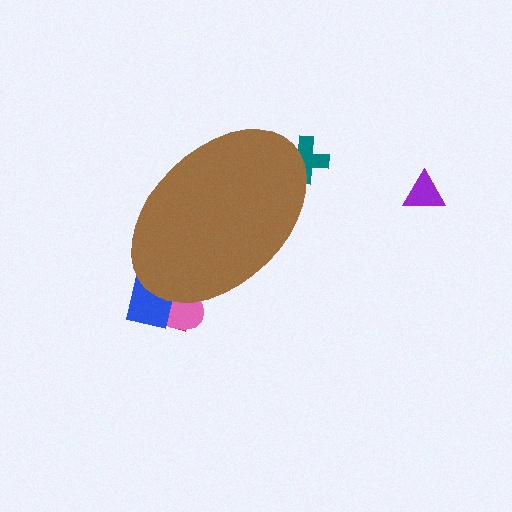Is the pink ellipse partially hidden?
Yes, the pink ellipse is partially hidden behind the brown ellipse.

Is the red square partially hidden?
Yes, the red square is partially hidden behind the brown ellipse.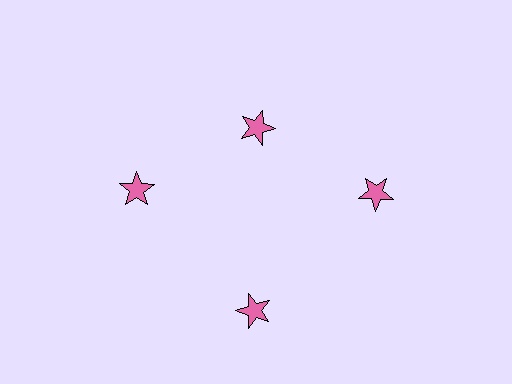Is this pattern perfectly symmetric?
No. The 4 pink stars are arranged in a ring, but one element near the 12 o'clock position is pulled inward toward the center, breaking the 4-fold rotational symmetry.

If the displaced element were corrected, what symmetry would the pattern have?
It would have 4-fold rotational symmetry — the pattern would map onto itself every 90 degrees.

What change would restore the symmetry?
The symmetry would be restored by moving it outward, back onto the ring so that all 4 stars sit at equal angles and equal distance from the center.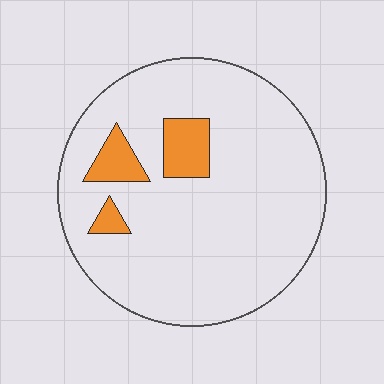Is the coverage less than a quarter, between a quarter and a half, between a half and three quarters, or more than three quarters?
Less than a quarter.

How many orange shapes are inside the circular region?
3.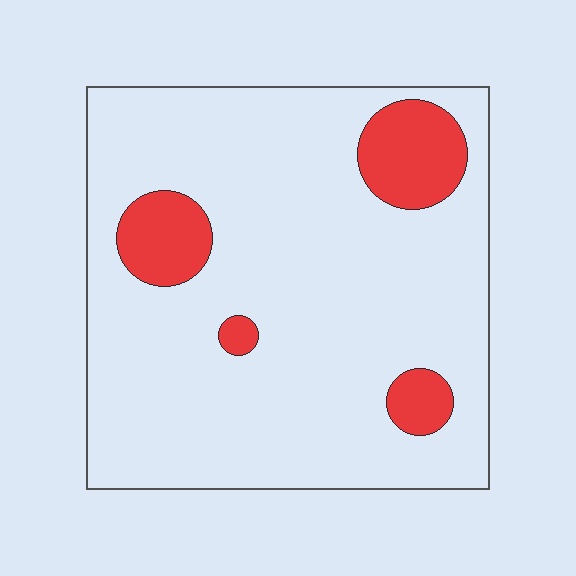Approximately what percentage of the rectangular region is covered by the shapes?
Approximately 15%.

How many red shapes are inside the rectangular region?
4.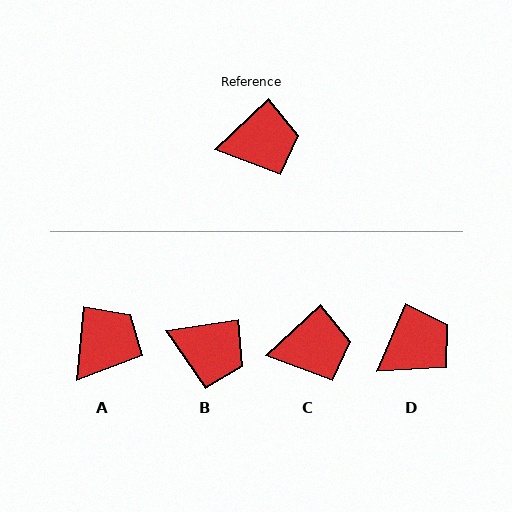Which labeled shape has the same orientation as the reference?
C.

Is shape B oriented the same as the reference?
No, it is off by about 35 degrees.